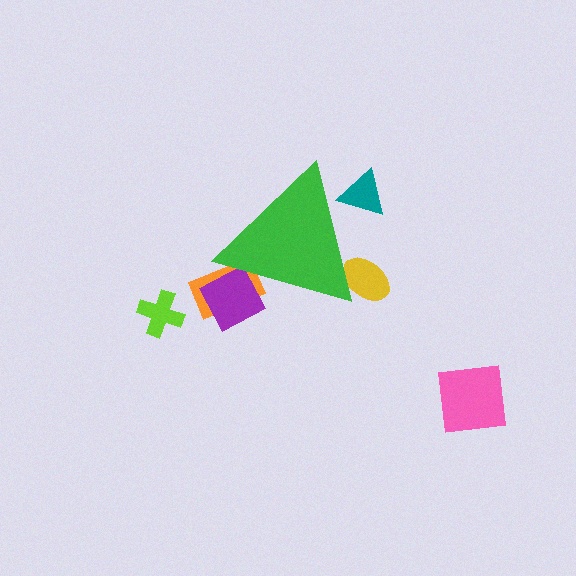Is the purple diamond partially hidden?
Yes, the purple diamond is partially hidden behind the green triangle.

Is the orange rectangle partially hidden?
Yes, the orange rectangle is partially hidden behind the green triangle.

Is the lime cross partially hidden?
No, the lime cross is fully visible.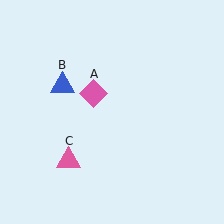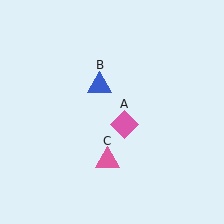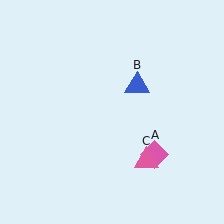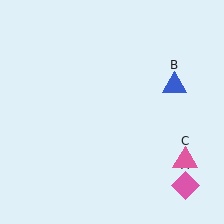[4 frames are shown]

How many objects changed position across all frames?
3 objects changed position: pink diamond (object A), blue triangle (object B), pink triangle (object C).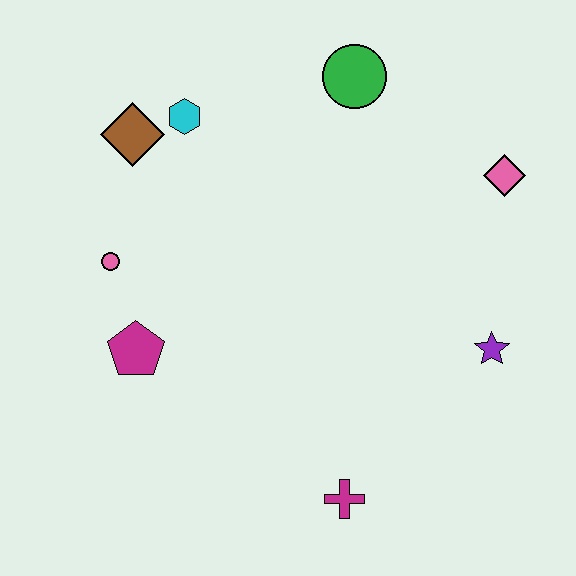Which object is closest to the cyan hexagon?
The brown diamond is closest to the cyan hexagon.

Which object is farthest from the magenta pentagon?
The pink diamond is farthest from the magenta pentagon.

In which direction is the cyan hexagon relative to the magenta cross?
The cyan hexagon is above the magenta cross.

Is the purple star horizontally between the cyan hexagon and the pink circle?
No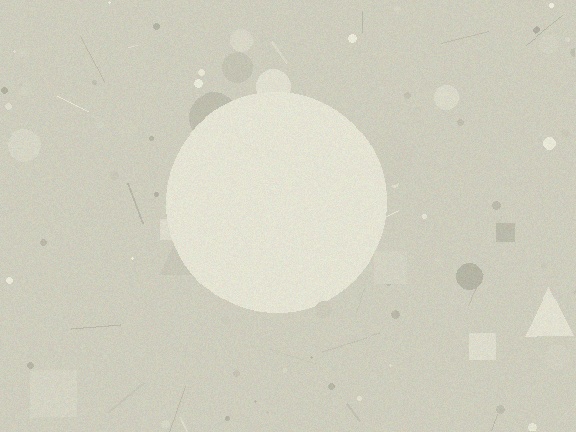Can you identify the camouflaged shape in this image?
The camouflaged shape is a circle.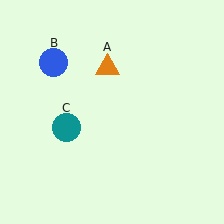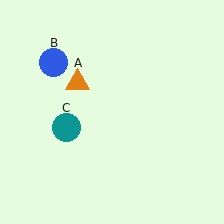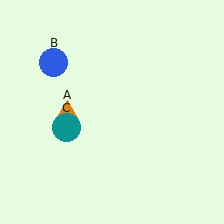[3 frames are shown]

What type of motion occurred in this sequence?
The orange triangle (object A) rotated counterclockwise around the center of the scene.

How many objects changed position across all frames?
1 object changed position: orange triangle (object A).